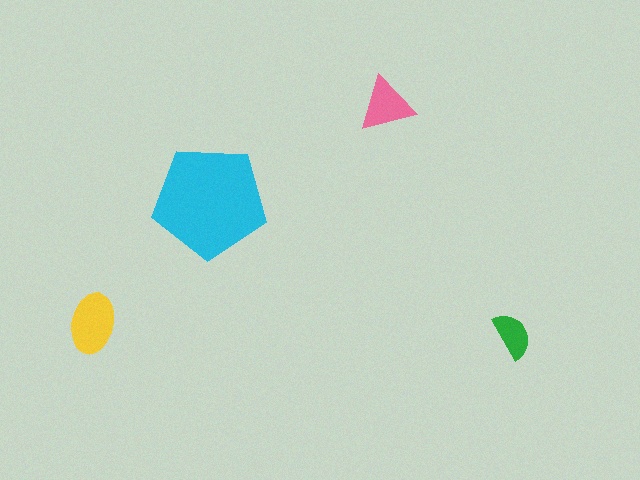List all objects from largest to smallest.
The cyan pentagon, the yellow ellipse, the pink triangle, the green semicircle.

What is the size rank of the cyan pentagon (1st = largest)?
1st.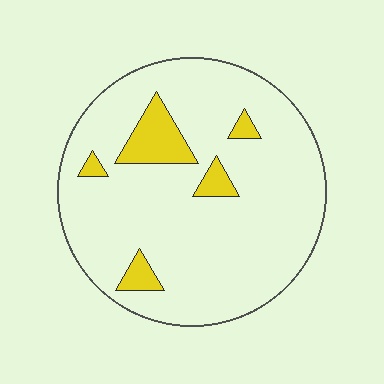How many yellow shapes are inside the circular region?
5.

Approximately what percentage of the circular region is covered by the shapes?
Approximately 10%.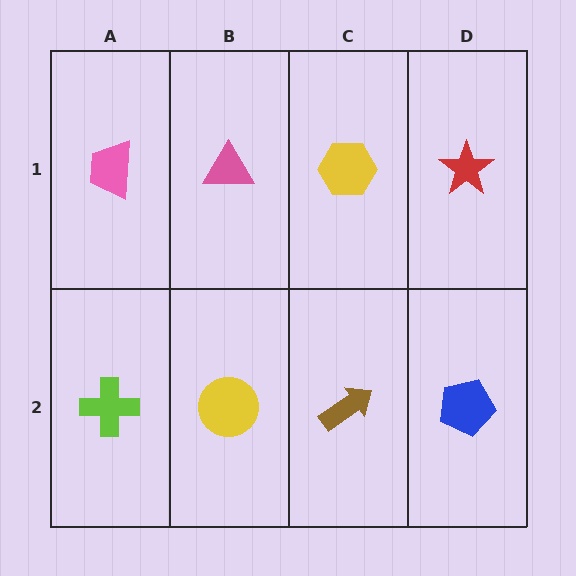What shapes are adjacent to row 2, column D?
A red star (row 1, column D), a brown arrow (row 2, column C).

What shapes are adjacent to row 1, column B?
A yellow circle (row 2, column B), a pink trapezoid (row 1, column A), a yellow hexagon (row 1, column C).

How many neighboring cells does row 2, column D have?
2.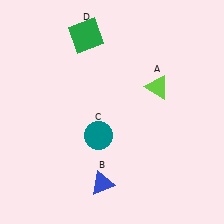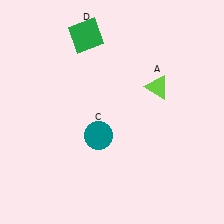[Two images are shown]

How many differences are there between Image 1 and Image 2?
There is 1 difference between the two images.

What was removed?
The blue triangle (B) was removed in Image 2.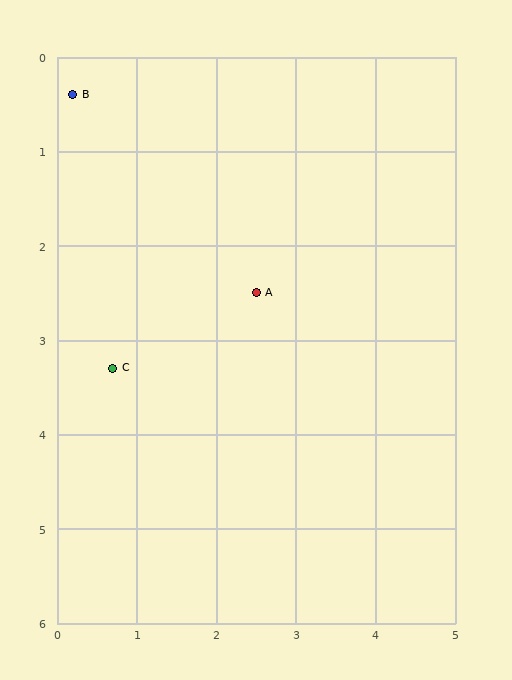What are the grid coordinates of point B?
Point B is at approximately (0.2, 0.4).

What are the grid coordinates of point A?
Point A is at approximately (2.5, 2.5).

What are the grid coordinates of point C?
Point C is at approximately (0.7, 3.3).